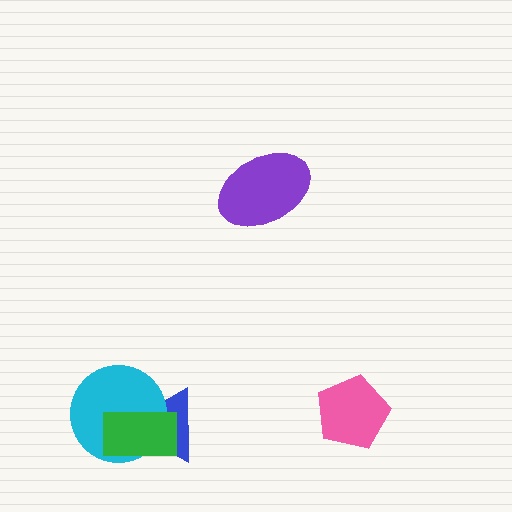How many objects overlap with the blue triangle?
2 objects overlap with the blue triangle.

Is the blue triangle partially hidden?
Yes, it is partially covered by another shape.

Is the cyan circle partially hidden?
Yes, it is partially covered by another shape.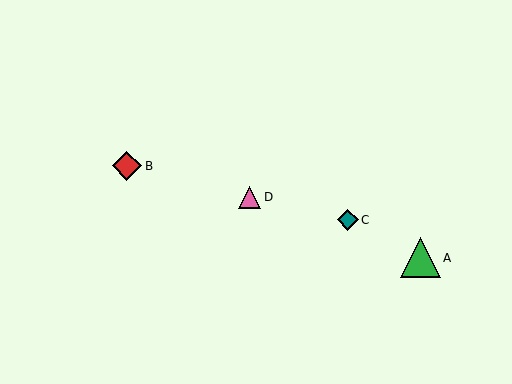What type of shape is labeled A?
Shape A is a green triangle.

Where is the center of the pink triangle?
The center of the pink triangle is at (250, 197).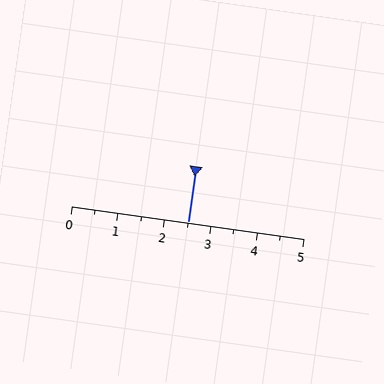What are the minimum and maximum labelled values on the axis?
The axis runs from 0 to 5.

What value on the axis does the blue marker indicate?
The marker indicates approximately 2.5.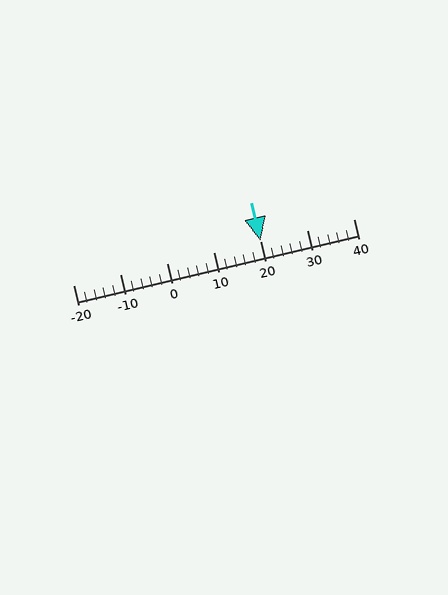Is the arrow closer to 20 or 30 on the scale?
The arrow is closer to 20.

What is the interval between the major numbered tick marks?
The major tick marks are spaced 10 units apart.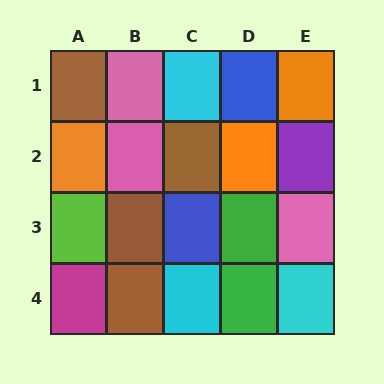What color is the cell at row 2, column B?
Pink.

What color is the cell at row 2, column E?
Purple.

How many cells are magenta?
1 cell is magenta.